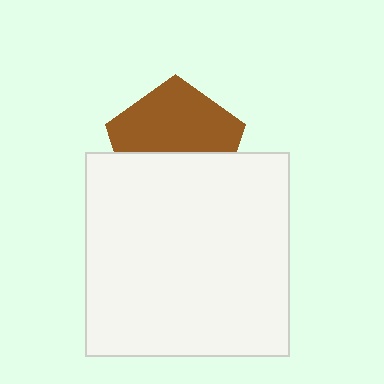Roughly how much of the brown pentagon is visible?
About half of it is visible (roughly 55%).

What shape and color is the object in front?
The object in front is a white square.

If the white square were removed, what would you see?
You would see the complete brown pentagon.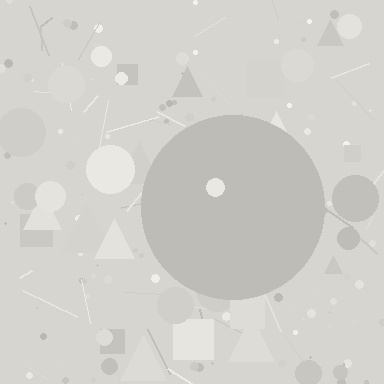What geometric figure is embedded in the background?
A circle is embedded in the background.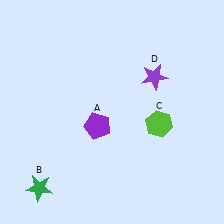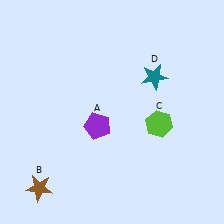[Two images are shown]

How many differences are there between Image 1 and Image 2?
There are 2 differences between the two images.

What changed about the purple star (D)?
In Image 1, D is purple. In Image 2, it changed to teal.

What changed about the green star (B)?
In Image 1, B is green. In Image 2, it changed to brown.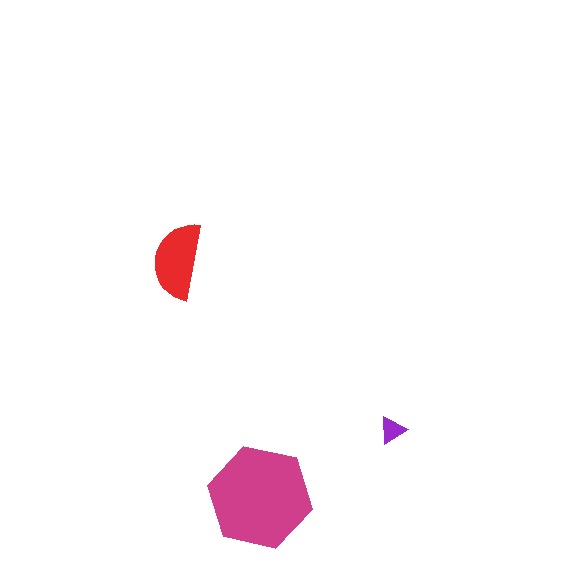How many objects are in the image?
There are 3 objects in the image.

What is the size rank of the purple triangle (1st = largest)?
3rd.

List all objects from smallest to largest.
The purple triangle, the red semicircle, the magenta hexagon.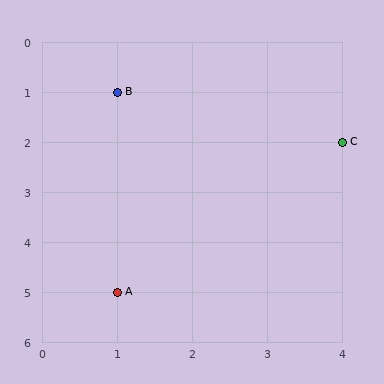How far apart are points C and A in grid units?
Points C and A are 3 columns and 3 rows apart (about 4.2 grid units diagonally).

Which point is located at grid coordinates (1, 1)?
Point B is at (1, 1).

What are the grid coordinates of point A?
Point A is at grid coordinates (1, 5).